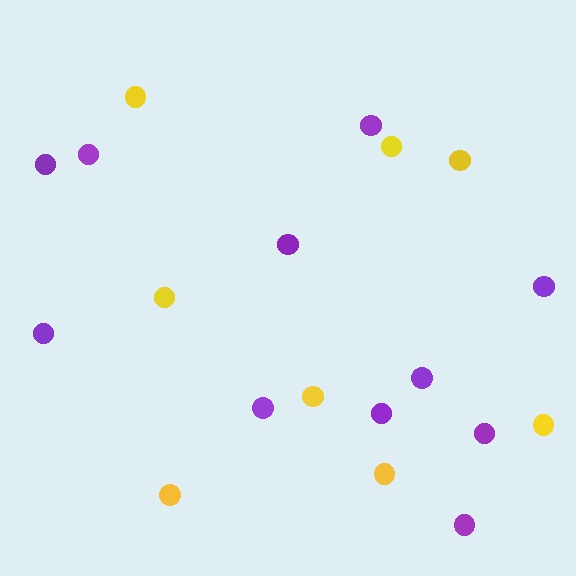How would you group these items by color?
There are 2 groups: one group of yellow circles (8) and one group of purple circles (11).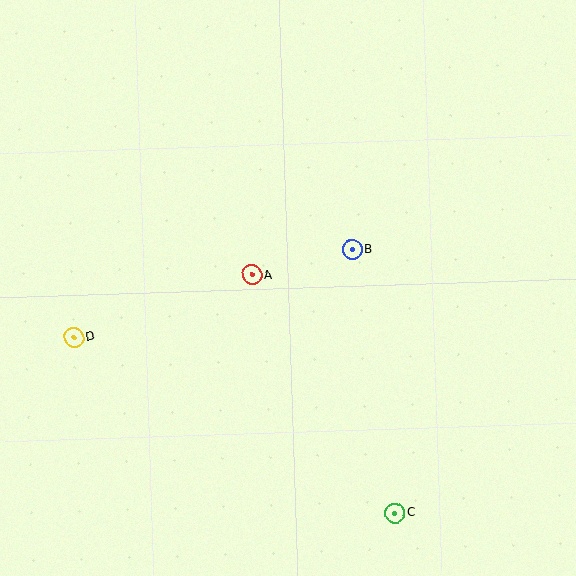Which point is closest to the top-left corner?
Point D is closest to the top-left corner.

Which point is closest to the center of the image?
Point A at (252, 275) is closest to the center.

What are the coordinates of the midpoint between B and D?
The midpoint between B and D is at (213, 294).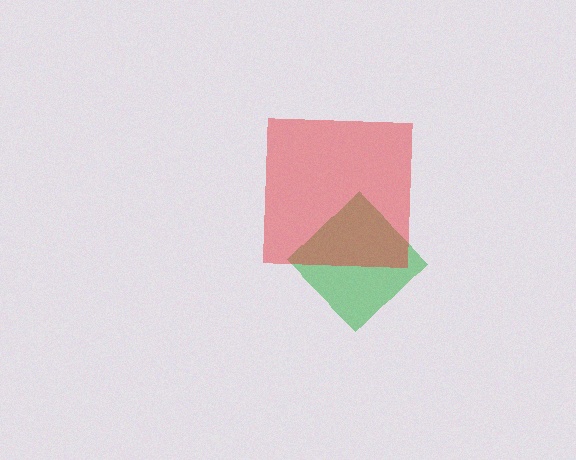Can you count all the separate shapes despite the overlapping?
Yes, there are 2 separate shapes.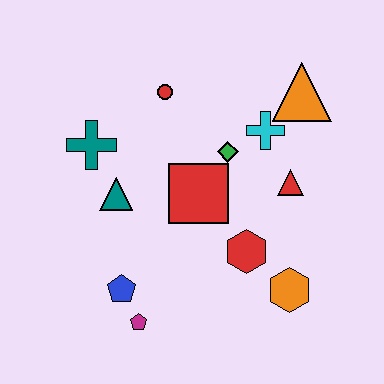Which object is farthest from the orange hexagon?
The teal cross is farthest from the orange hexagon.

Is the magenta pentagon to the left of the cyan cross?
Yes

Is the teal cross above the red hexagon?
Yes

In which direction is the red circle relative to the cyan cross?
The red circle is to the left of the cyan cross.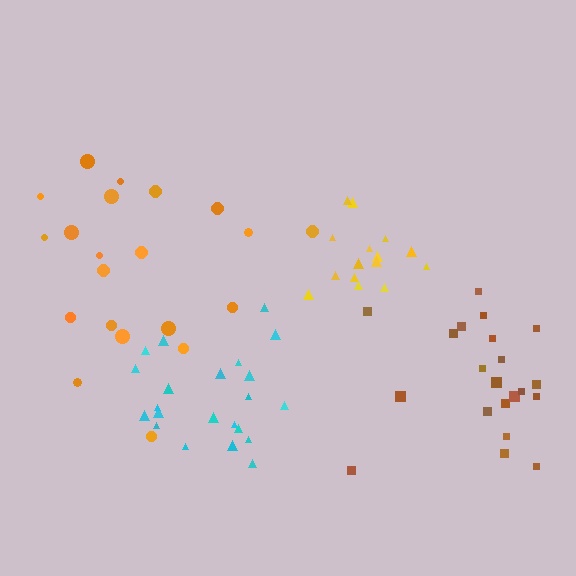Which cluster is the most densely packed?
Yellow.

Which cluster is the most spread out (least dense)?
Orange.